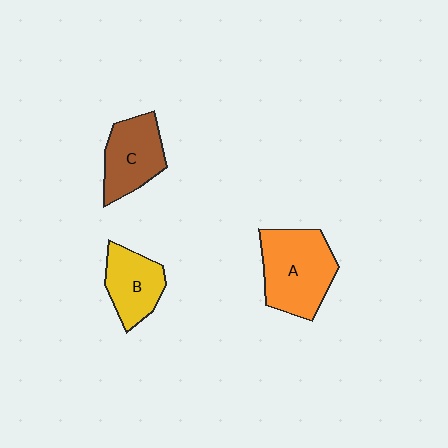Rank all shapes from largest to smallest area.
From largest to smallest: A (orange), C (brown), B (yellow).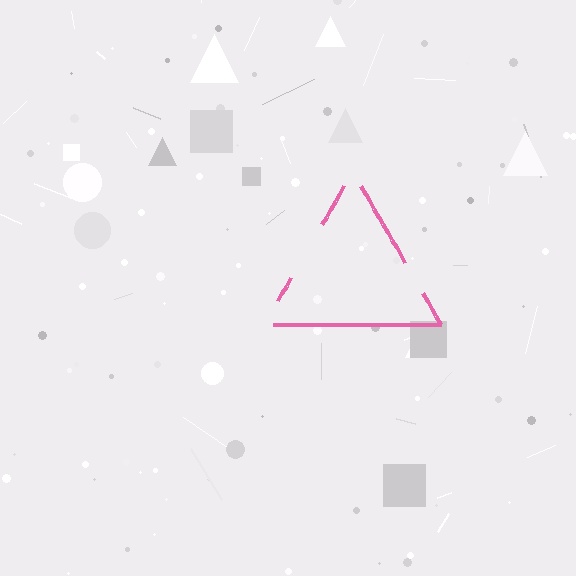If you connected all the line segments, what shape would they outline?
They would outline a triangle.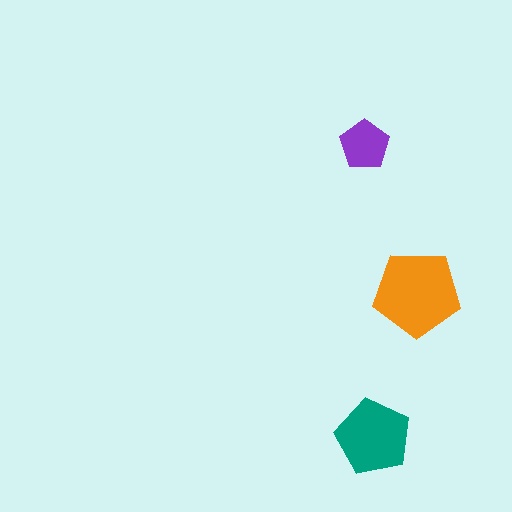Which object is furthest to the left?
The purple pentagon is leftmost.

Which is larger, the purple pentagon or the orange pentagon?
The orange one.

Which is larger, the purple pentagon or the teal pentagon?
The teal one.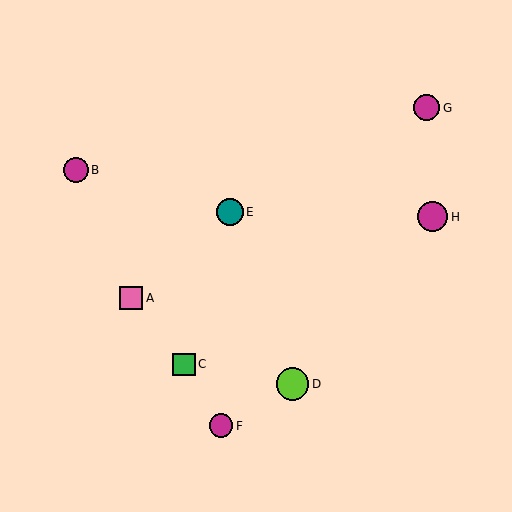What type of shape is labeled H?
Shape H is a magenta circle.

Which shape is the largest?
The lime circle (labeled D) is the largest.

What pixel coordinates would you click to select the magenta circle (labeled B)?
Click at (76, 170) to select the magenta circle B.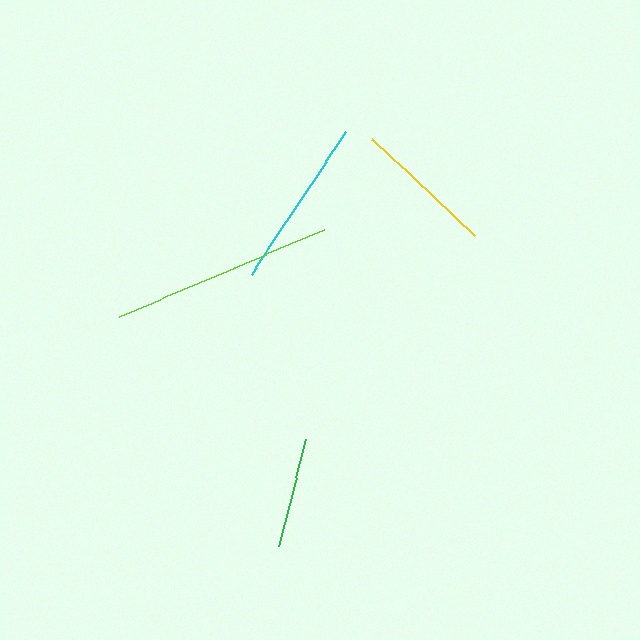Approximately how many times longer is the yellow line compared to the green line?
The yellow line is approximately 1.3 times the length of the green line.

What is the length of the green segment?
The green segment is approximately 111 pixels long.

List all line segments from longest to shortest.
From longest to shortest: lime, cyan, yellow, green.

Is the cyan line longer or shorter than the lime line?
The lime line is longer than the cyan line.